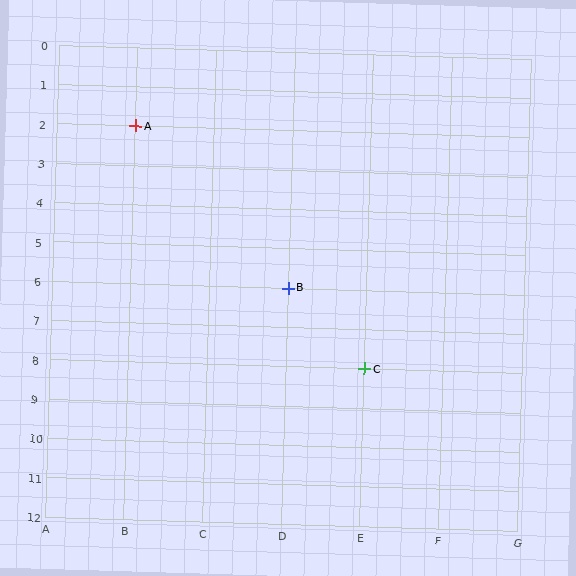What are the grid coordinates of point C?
Point C is at grid coordinates (E, 8).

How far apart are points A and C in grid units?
Points A and C are 3 columns and 6 rows apart (about 6.7 grid units diagonally).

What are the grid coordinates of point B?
Point B is at grid coordinates (D, 6).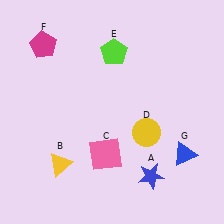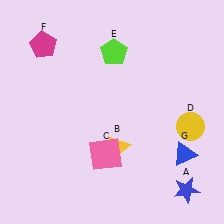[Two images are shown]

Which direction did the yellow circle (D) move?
The yellow circle (D) moved right.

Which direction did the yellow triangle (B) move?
The yellow triangle (B) moved right.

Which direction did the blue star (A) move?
The blue star (A) moved right.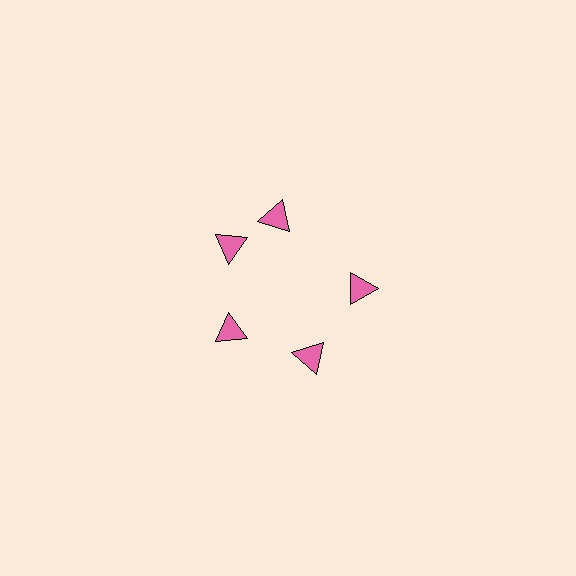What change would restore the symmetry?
The symmetry would be restored by rotating it back into even spacing with its neighbors so that all 5 triangles sit at equal angles and equal distance from the center.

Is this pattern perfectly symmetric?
No. The 5 pink triangles are arranged in a ring, but one element near the 1 o'clock position is rotated out of alignment along the ring, breaking the 5-fold rotational symmetry.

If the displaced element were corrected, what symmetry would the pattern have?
It would have 5-fold rotational symmetry — the pattern would map onto itself every 72 degrees.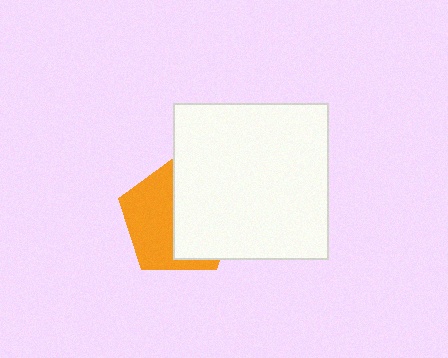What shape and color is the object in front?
The object in front is a white square.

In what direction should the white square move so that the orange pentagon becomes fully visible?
The white square should move right. That is the shortest direction to clear the overlap and leave the orange pentagon fully visible.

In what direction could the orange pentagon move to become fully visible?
The orange pentagon could move left. That would shift it out from behind the white square entirely.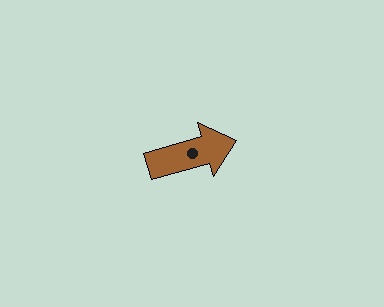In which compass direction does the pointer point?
East.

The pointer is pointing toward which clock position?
Roughly 2 o'clock.